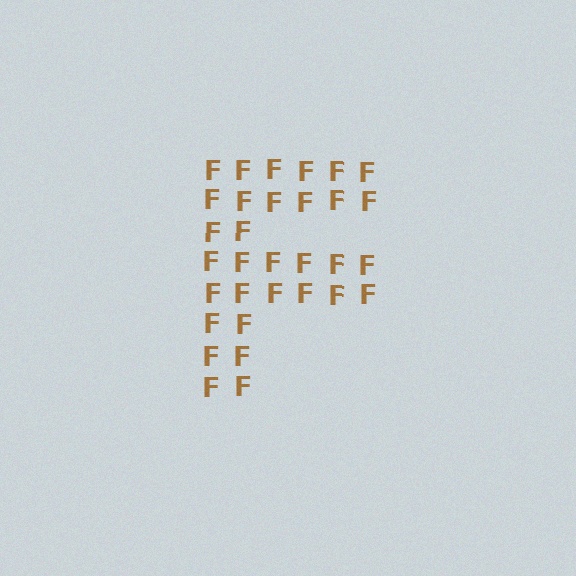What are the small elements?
The small elements are letter F's.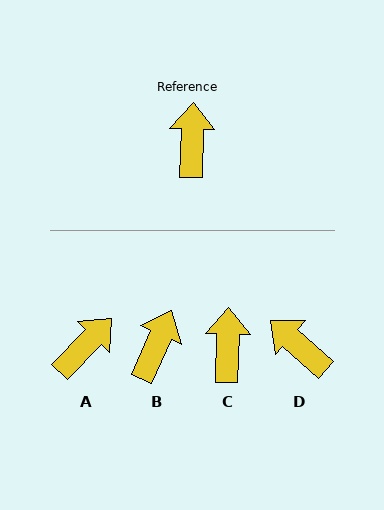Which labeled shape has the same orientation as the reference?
C.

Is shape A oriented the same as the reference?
No, it is off by about 42 degrees.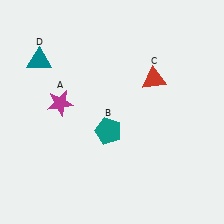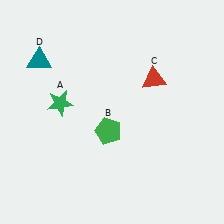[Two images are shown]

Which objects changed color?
A changed from magenta to green. B changed from teal to green.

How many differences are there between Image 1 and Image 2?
There are 2 differences between the two images.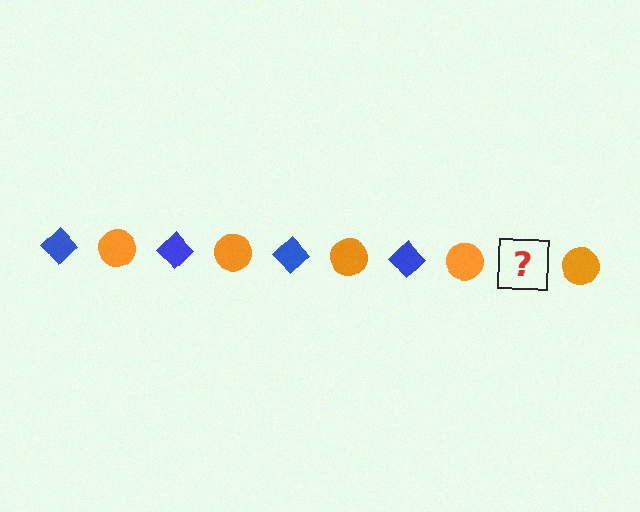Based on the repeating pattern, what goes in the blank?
The blank should be a blue diamond.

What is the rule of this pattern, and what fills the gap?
The rule is that the pattern alternates between blue diamond and orange circle. The gap should be filled with a blue diamond.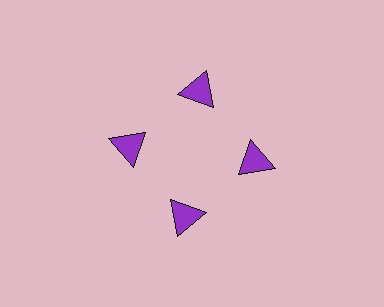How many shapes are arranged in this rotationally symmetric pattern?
There are 4 shapes, arranged in 4 groups of 1.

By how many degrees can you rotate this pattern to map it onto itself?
The pattern maps onto itself every 90 degrees of rotation.